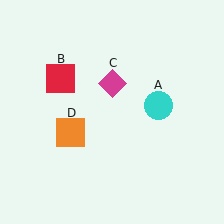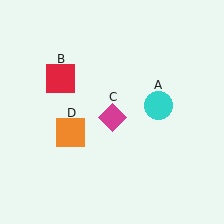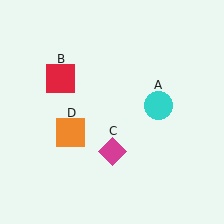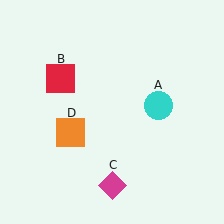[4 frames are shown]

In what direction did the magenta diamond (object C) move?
The magenta diamond (object C) moved down.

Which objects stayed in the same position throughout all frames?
Cyan circle (object A) and red square (object B) and orange square (object D) remained stationary.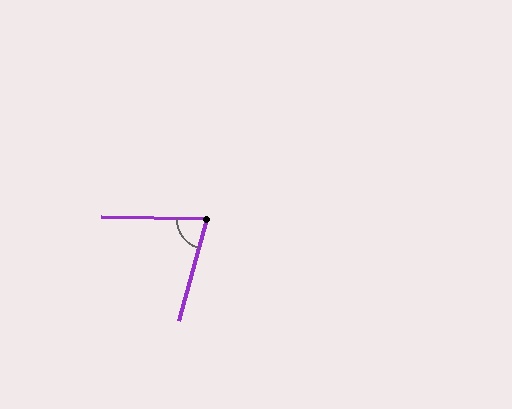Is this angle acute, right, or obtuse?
It is acute.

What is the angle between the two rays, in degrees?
Approximately 76 degrees.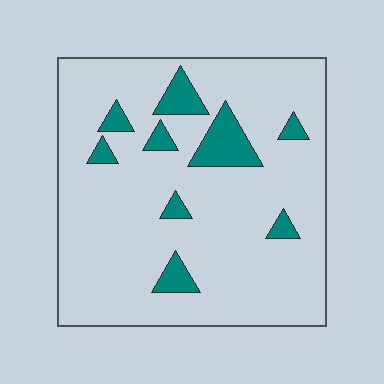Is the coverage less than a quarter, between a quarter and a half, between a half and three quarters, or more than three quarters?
Less than a quarter.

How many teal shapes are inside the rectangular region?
9.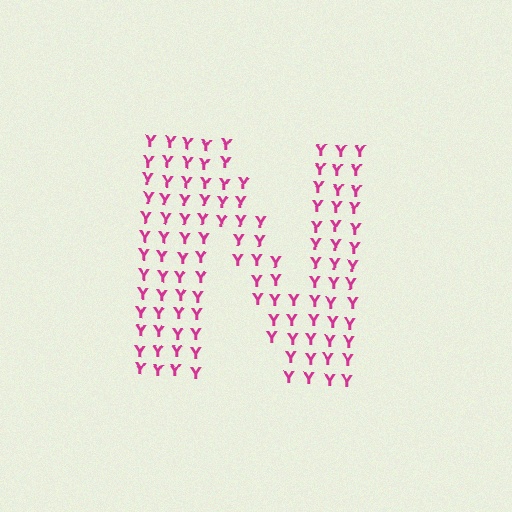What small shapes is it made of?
It is made of small letter Y's.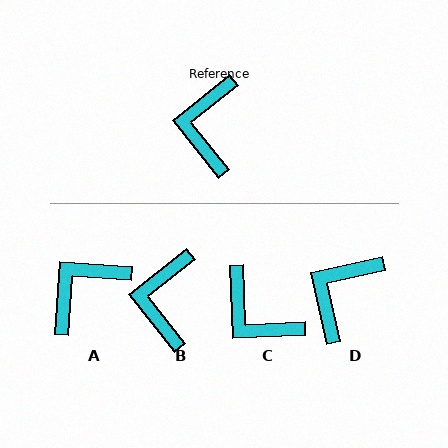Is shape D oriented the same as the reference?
No, it is off by about 26 degrees.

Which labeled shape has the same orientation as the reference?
B.